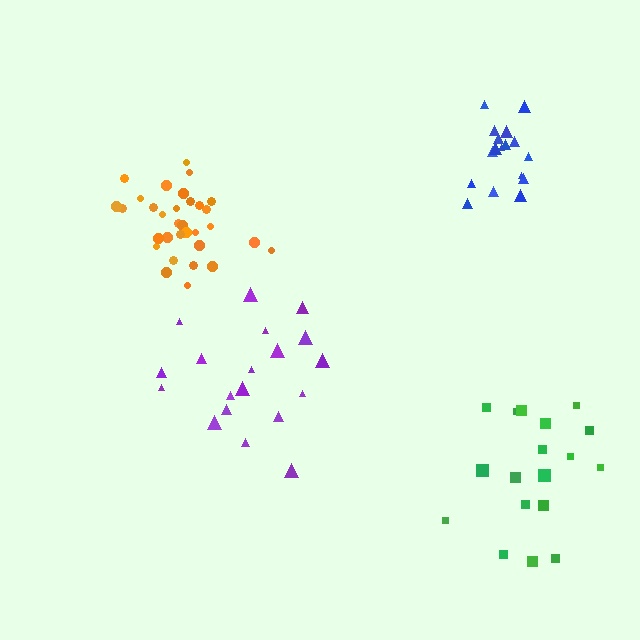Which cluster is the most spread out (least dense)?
Purple.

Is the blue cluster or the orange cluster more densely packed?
Orange.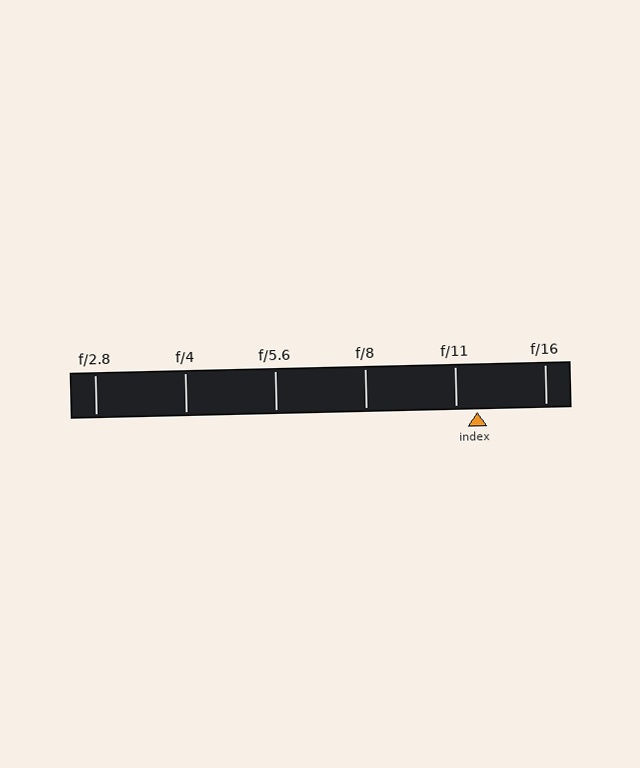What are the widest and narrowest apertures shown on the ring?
The widest aperture shown is f/2.8 and the narrowest is f/16.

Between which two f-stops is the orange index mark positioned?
The index mark is between f/11 and f/16.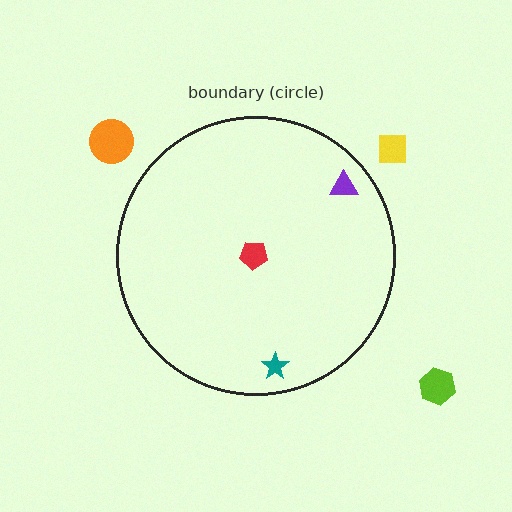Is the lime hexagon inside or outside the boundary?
Outside.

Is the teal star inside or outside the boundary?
Inside.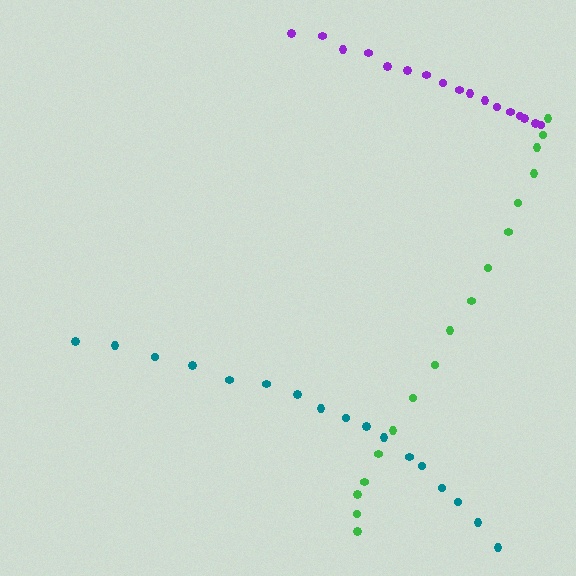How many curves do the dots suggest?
There are 3 distinct paths.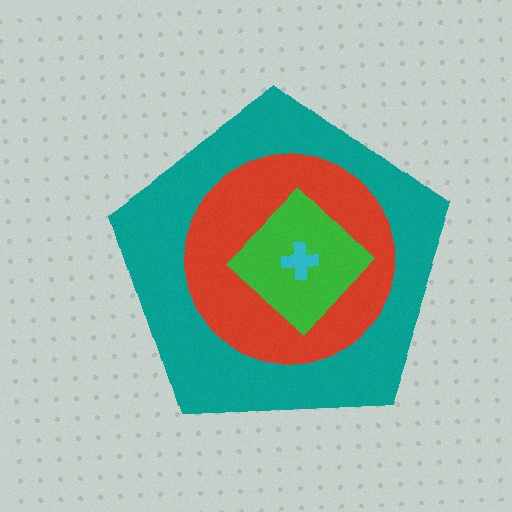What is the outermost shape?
The teal pentagon.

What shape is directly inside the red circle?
The green diamond.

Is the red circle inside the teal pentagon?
Yes.